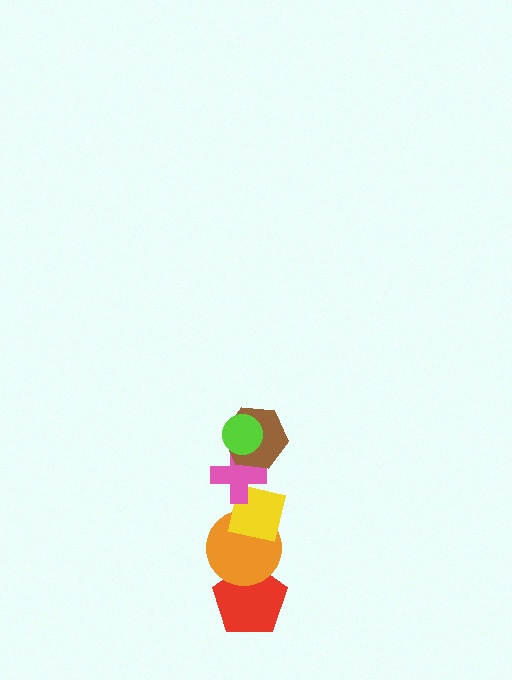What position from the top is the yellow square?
The yellow square is 4th from the top.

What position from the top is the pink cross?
The pink cross is 3rd from the top.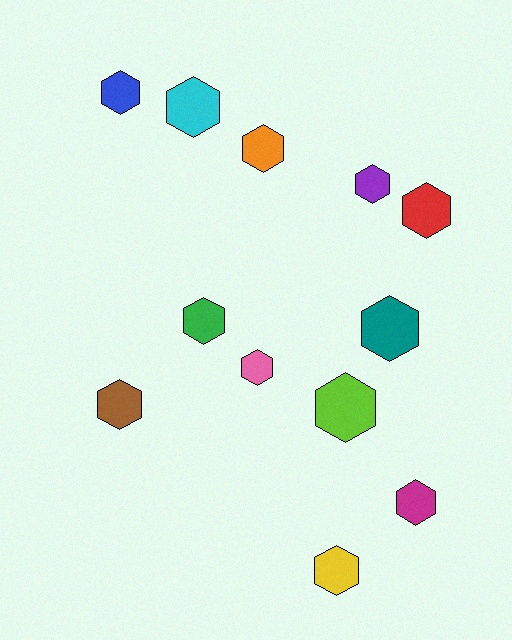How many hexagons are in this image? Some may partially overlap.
There are 12 hexagons.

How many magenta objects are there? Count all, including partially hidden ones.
There is 1 magenta object.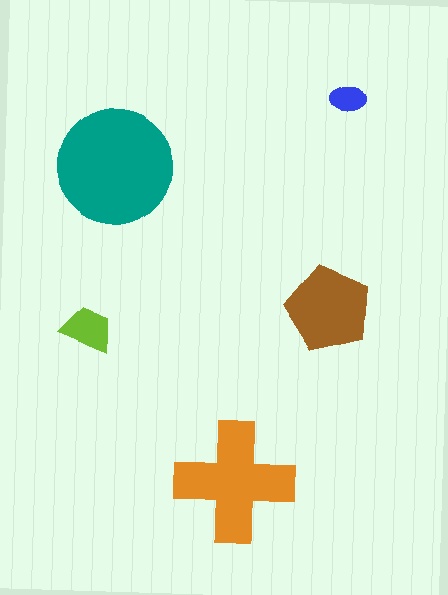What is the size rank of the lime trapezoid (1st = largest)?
4th.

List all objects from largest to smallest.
The teal circle, the orange cross, the brown pentagon, the lime trapezoid, the blue ellipse.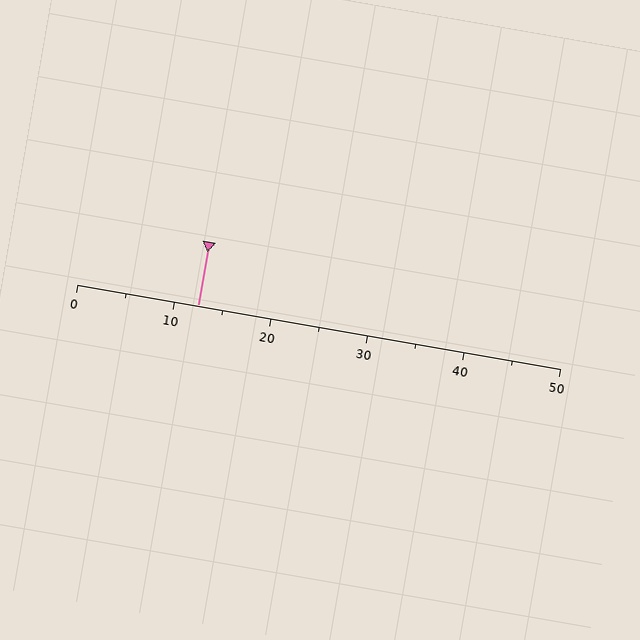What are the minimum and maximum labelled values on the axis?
The axis runs from 0 to 50.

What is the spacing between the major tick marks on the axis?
The major ticks are spaced 10 apart.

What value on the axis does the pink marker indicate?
The marker indicates approximately 12.5.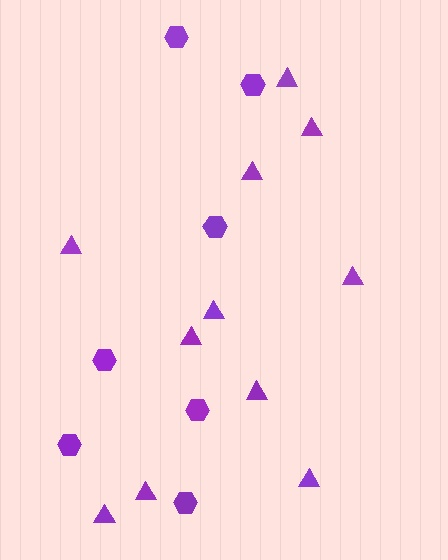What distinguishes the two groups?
There are 2 groups: one group of triangles (11) and one group of hexagons (7).